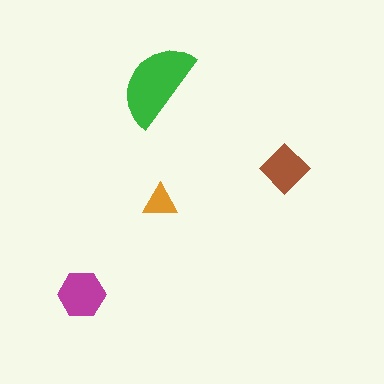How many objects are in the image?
There are 4 objects in the image.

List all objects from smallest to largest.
The orange triangle, the brown diamond, the magenta hexagon, the green semicircle.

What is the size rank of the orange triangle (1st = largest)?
4th.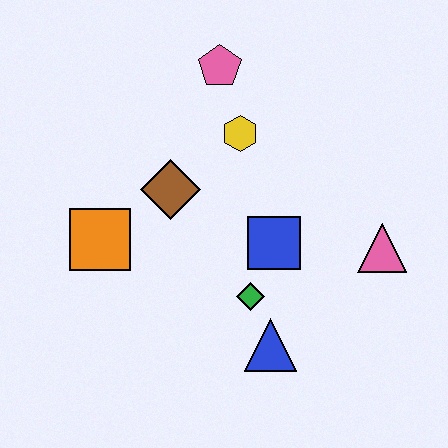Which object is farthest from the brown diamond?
The pink triangle is farthest from the brown diamond.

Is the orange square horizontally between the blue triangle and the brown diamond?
No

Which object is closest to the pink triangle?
The blue square is closest to the pink triangle.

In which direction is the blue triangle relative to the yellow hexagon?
The blue triangle is below the yellow hexagon.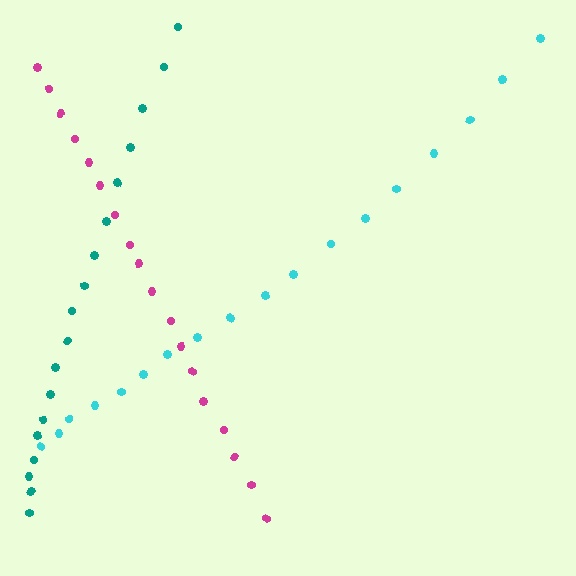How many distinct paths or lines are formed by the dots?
There are 3 distinct paths.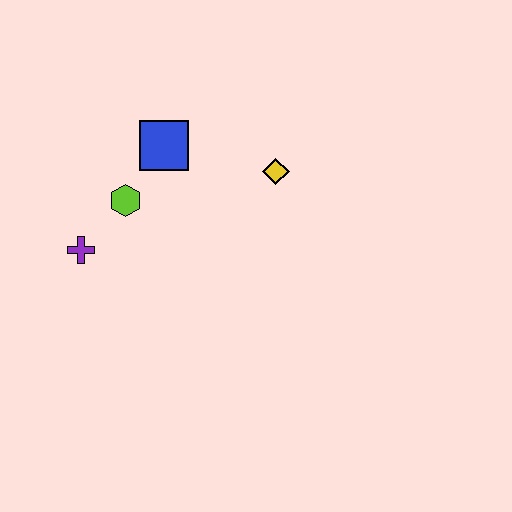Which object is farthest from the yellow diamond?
The purple cross is farthest from the yellow diamond.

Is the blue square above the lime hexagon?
Yes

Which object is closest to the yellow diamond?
The blue square is closest to the yellow diamond.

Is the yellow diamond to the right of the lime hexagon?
Yes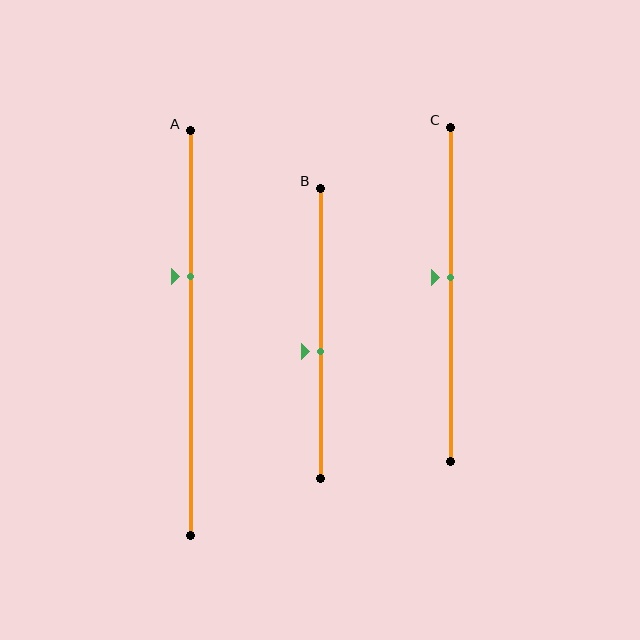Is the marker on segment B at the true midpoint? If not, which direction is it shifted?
No, the marker on segment B is shifted downward by about 6% of the segment length.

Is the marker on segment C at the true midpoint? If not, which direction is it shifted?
No, the marker on segment C is shifted upward by about 5% of the segment length.